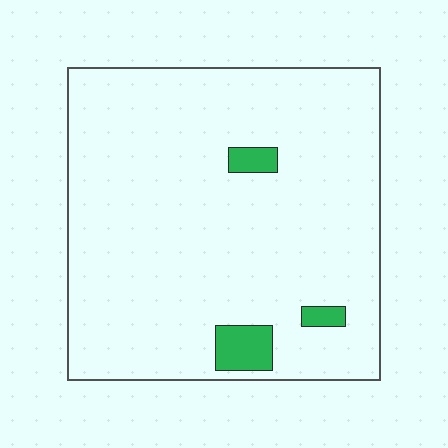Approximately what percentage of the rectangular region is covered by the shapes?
Approximately 5%.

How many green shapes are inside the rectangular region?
3.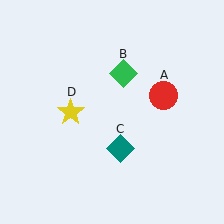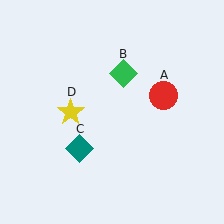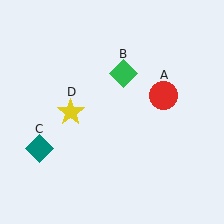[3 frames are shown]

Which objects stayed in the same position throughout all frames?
Red circle (object A) and green diamond (object B) and yellow star (object D) remained stationary.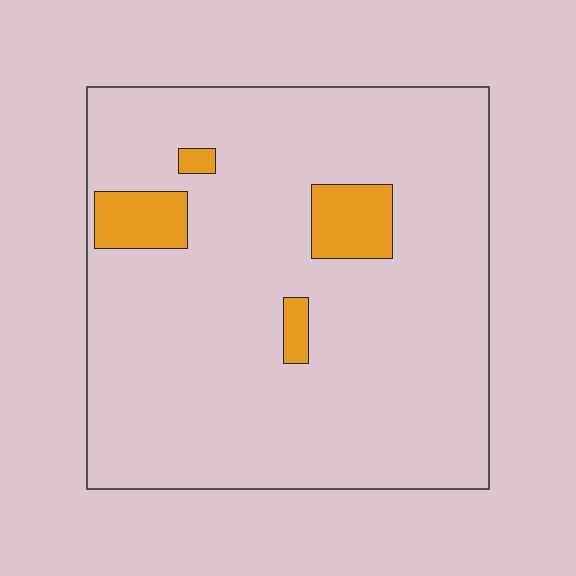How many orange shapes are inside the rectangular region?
4.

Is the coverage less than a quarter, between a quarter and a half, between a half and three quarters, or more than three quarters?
Less than a quarter.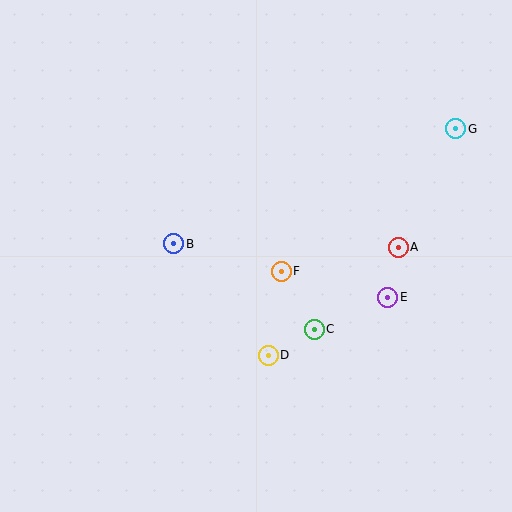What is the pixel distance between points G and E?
The distance between G and E is 182 pixels.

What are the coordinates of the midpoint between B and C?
The midpoint between B and C is at (244, 287).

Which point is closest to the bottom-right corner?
Point E is closest to the bottom-right corner.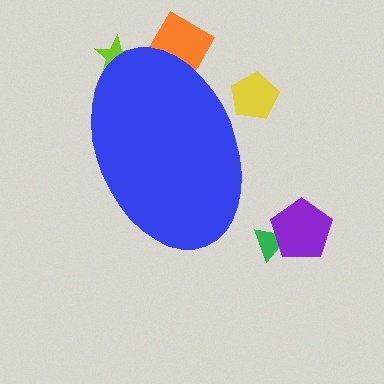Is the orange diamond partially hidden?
Yes, the orange diamond is partially hidden behind the blue ellipse.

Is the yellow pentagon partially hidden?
Yes, the yellow pentagon is partially hidden behind the blue ellipse.